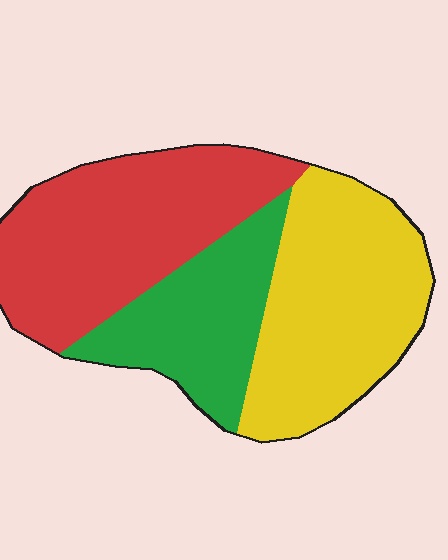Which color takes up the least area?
Green, at roughly 25%.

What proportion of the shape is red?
Red takes up about three eighths (3/8) of the shape.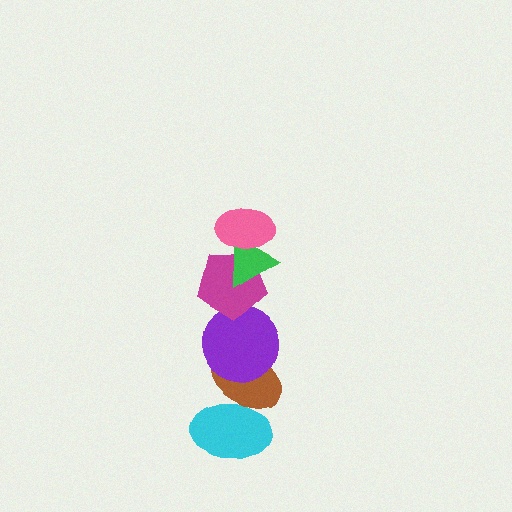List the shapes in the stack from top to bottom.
From top to bottom: the pink ellipse, the green triangle, the magenta pentagon, the purple circle, the brown ellipse, the cyan ellipse.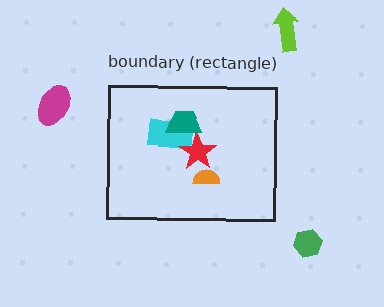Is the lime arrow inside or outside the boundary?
Outside.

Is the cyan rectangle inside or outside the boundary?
Inside.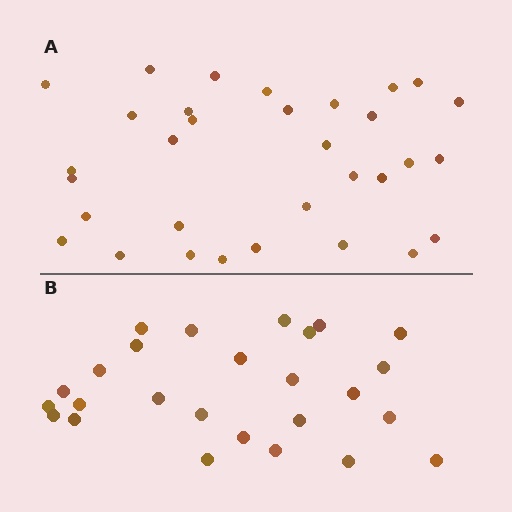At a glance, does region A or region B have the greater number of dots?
Region A (the top region) has more dots.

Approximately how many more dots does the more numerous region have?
Region A has about 6 more dots than region B.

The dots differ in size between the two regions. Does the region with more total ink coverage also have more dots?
No. Region B has more total ink coverage because its dots are larger, but region A actually contains more individual dots. Total area can be misleading — the number of items is what matters here.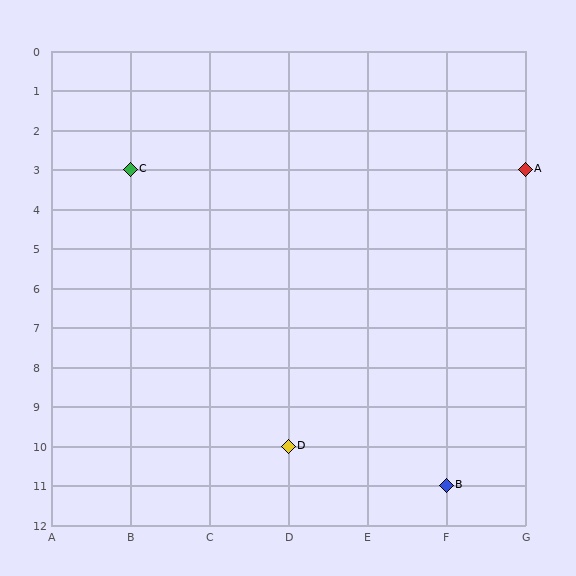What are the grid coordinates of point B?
Point B is at grid coordinates (F, 11).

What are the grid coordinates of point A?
Point A is at grid coordinates (G, 3).